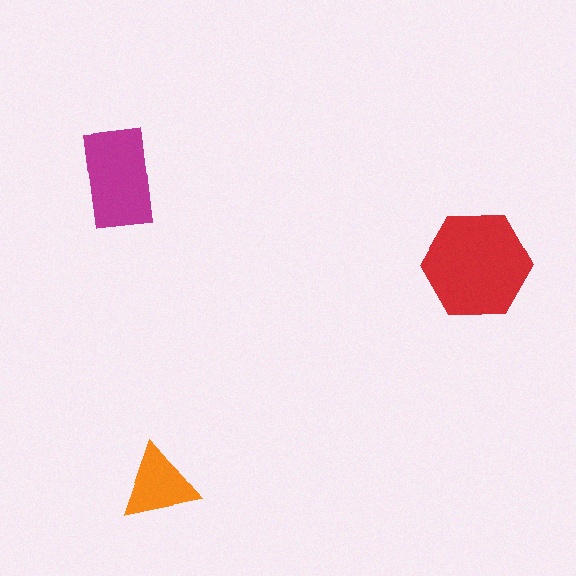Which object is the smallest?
The orange triangle.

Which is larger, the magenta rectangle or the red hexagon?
The red hexagon.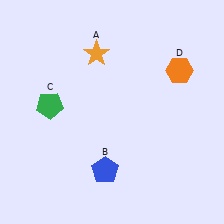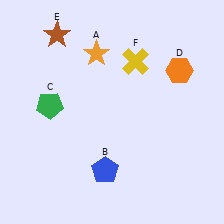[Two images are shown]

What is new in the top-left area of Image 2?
A brown star (E) was added in the top-left area of Image 2.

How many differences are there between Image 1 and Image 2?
There are 2 differences between the two images.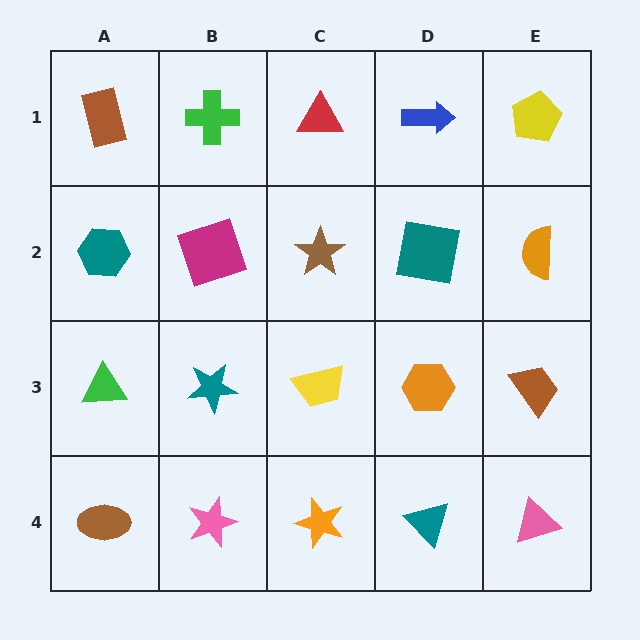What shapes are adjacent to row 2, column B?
A green cross (row 1, column B), a teal star (row 3, column B), a teal hexagon (row 2, column A), a brown star (row 2, column C).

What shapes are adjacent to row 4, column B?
A teal star (row 3, column B), a brown ellipse (row 4, column A), an orange star (row 4, column C).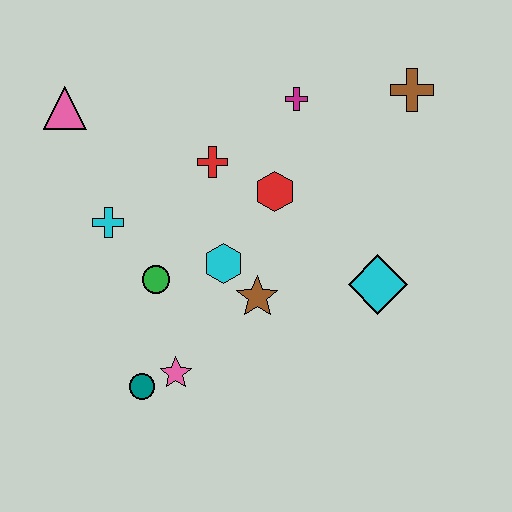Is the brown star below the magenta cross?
Yes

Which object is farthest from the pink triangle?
The cyan diamond is farthest from the pink triangle.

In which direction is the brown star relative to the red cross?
The brown star is below the red cross.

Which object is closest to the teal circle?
The pink star is closest to the teal circle.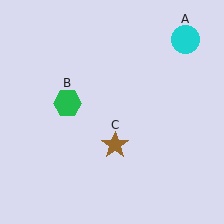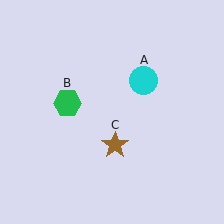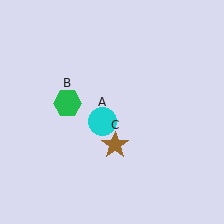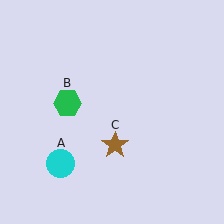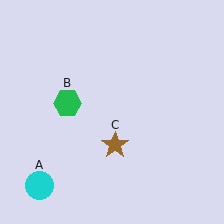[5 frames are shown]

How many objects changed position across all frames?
1 object changed position: cyan circle (object A).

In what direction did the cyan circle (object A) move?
The cyan circle (object A) moved down and to the left.